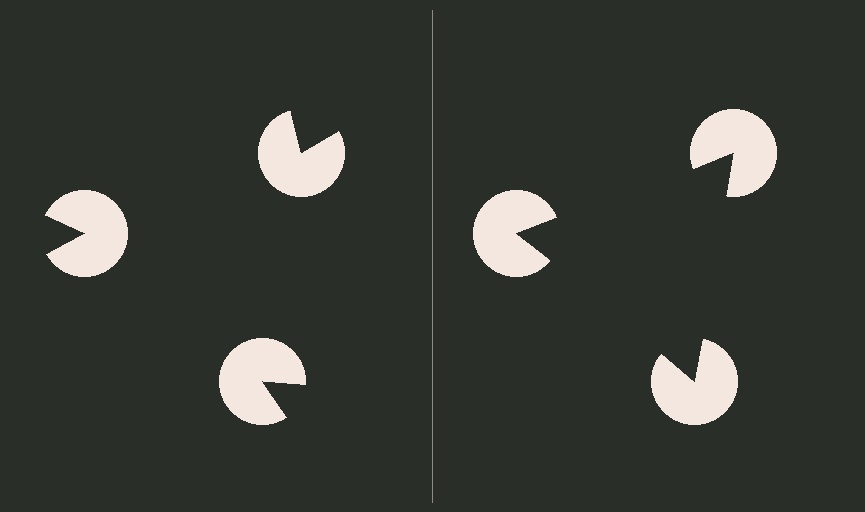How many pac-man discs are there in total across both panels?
6 — 3 on each side.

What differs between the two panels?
The pac-man discs are positioned identically on both sides; only the wedge orientations differ. On the right they align to a triangle; on the left they are misaligned.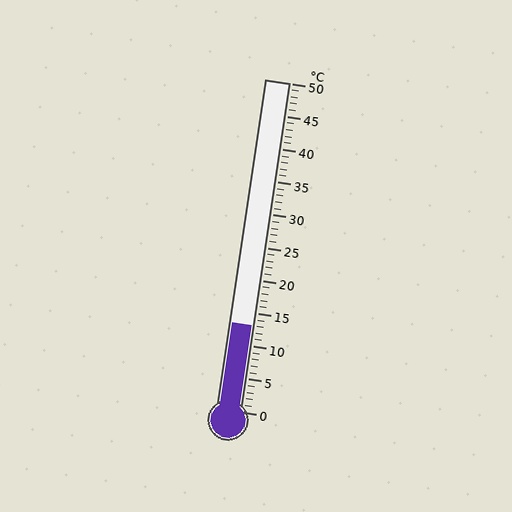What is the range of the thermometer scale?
The thermometer scale ranges from 0°C to 50°C.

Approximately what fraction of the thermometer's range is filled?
The thermometer is filled to approximately 25% of its range.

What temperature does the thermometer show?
The thermometer shows approximately 13°C.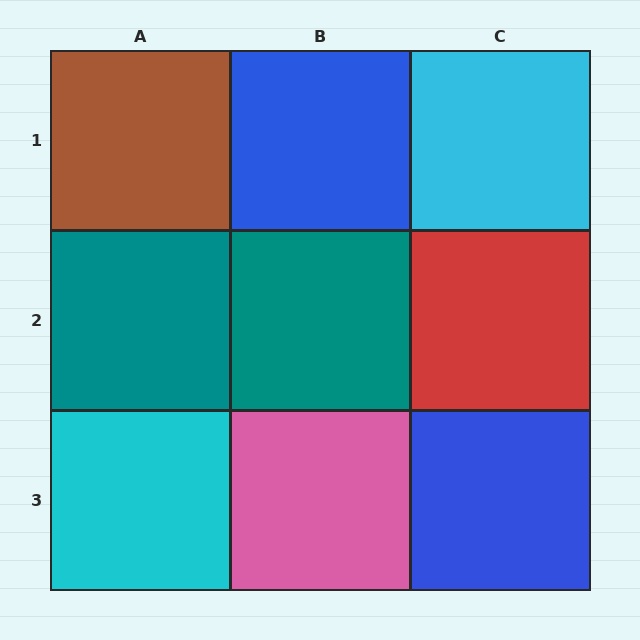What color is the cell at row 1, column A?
Brown.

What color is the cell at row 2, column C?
Red.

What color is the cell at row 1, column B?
Blue.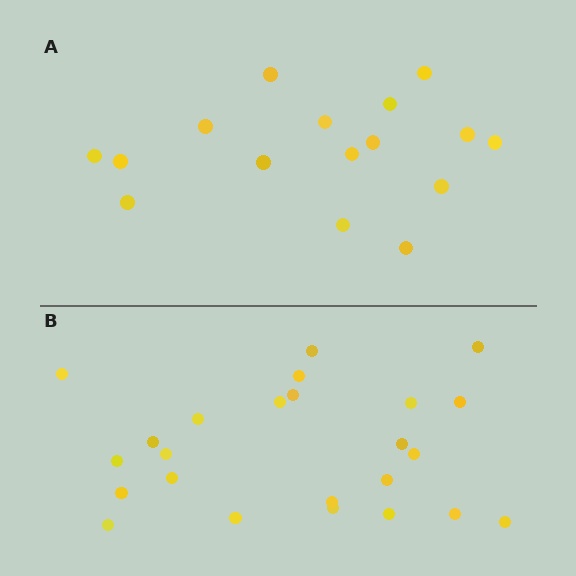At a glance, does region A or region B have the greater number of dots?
Region B (the bottom region) has more dots.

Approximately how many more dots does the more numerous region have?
Region B has roughly 8 or so more dots than region A.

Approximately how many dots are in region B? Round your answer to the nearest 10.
About 20 dots. (The exact count is 24, which rounds to 20.)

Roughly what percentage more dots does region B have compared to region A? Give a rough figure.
About 50% more.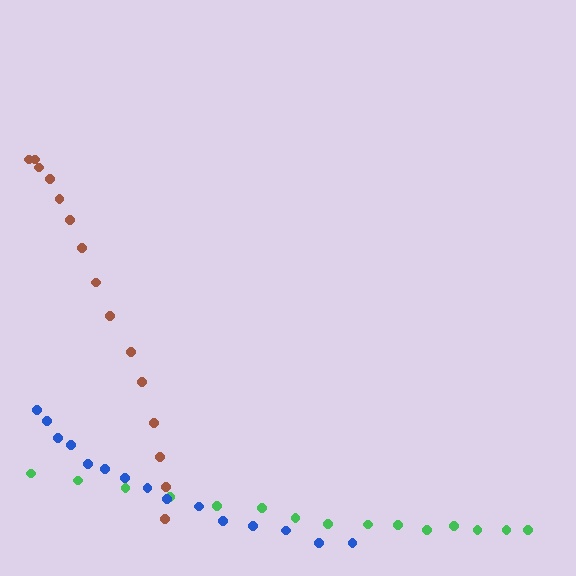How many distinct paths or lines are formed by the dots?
There are 3 distinct paths.